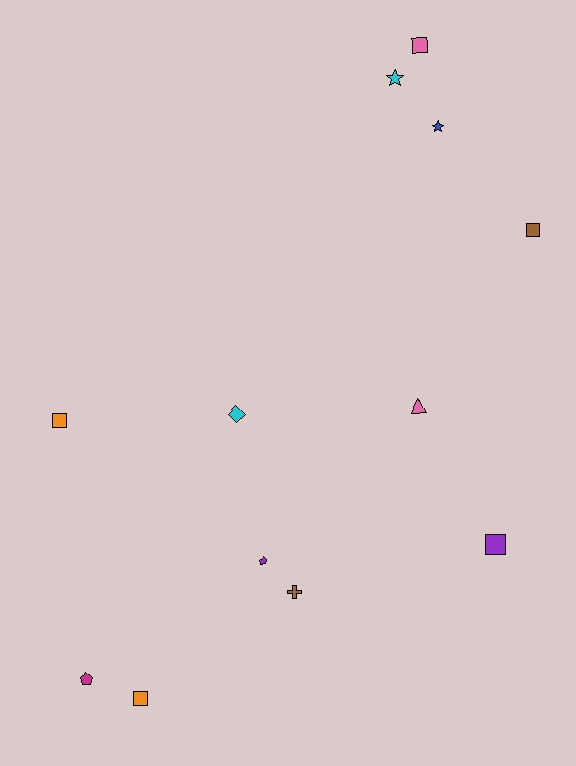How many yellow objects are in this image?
There are no yellow objects.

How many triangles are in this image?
There is 1 triangle.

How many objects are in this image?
There are 12 objects.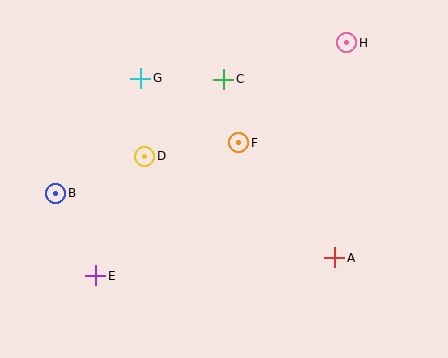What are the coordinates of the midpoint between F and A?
The midpoint between F and A is at (287, 200).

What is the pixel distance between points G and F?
The distance between G and F is 117 pixels.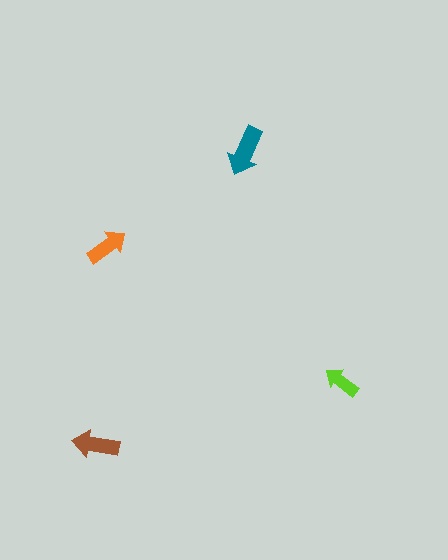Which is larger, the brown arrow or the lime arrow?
The brown one.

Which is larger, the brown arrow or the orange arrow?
The brown one.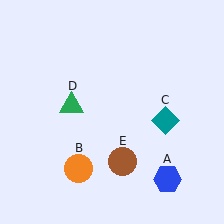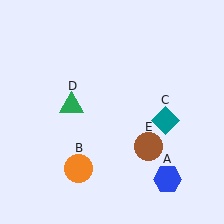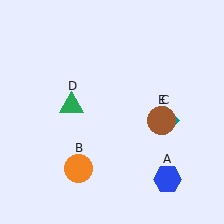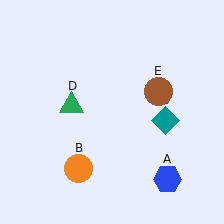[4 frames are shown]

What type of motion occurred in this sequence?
The brown circle (object E) rotated counterclockwise around the center of the scene.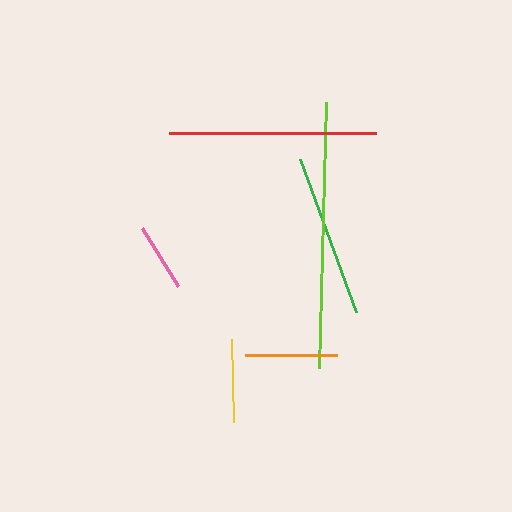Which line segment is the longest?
The lime line is the longest at approximately 266 pixels.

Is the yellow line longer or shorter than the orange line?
The orange line is longer than the yellow line.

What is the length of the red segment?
The red segment is approximately 207 pixels long.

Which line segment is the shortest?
The pink line is the shortest at approximately 68 pixels.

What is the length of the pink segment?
The pink segment is approximately 68 pixels long.